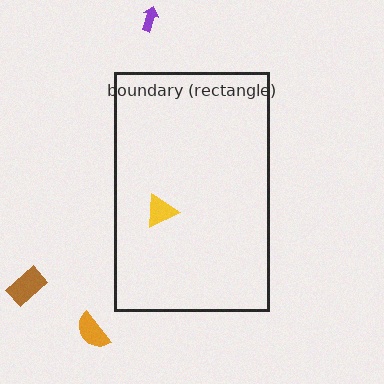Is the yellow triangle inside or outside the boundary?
Inside.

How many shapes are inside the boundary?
1 inside, 3 outside.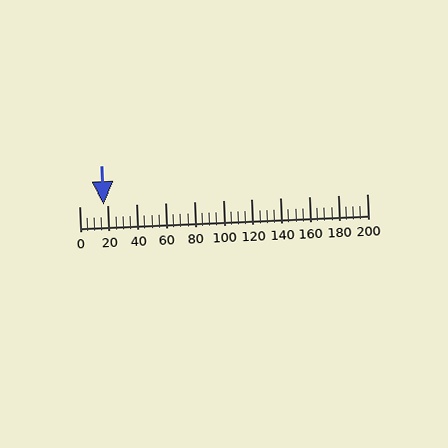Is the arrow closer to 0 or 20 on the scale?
The arrow is closer to 20.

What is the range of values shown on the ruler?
The ruler shows values from 0 to 200.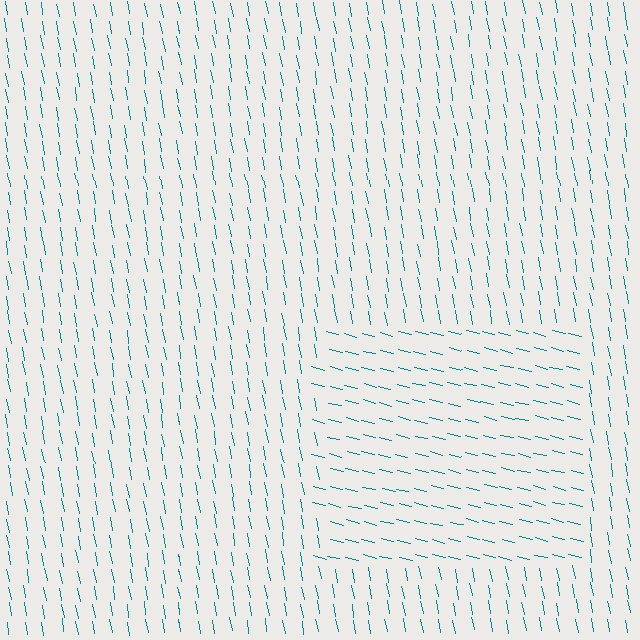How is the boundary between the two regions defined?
The boundary is defined purely by a change in line orientation (approximately 66 degrees difference). All lines are the same color and thickness.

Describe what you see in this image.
The image is filled with small teal line segments. A rectangle region in the image has lines oriented differently from the surrounding lines, creating a visible texture boundary.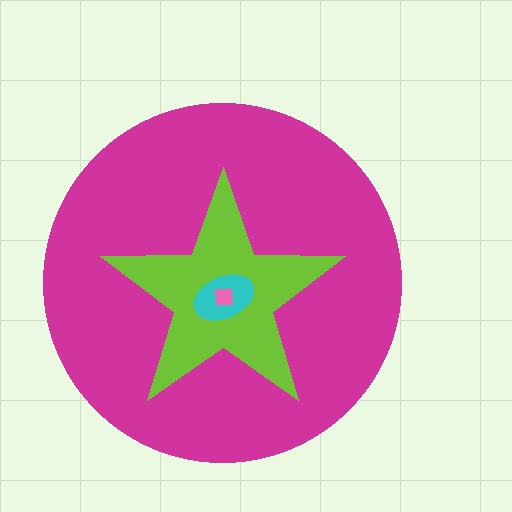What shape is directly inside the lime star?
The cyan ellipse.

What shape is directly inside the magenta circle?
The lime star.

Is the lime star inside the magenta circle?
Yes.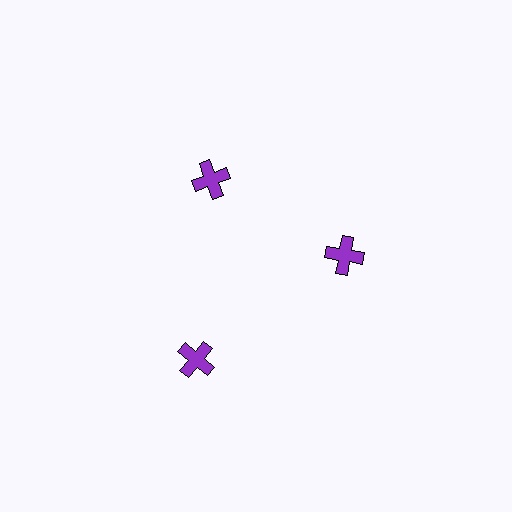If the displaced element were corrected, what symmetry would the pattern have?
It would have 3-fold rotational symmetry — the pattern would map onto itself every 120 degrees.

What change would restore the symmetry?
The symmetry would be restored by moving it inward, back onto the ring so that all 3 crosses sit at equal angles and equal distance from the center.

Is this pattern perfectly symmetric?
No. The 3 purple crosses are arranged in a ring, but one element near the 7 o'clock position is pushed outward from the center, breaking the 3-fold rotational symmetry.